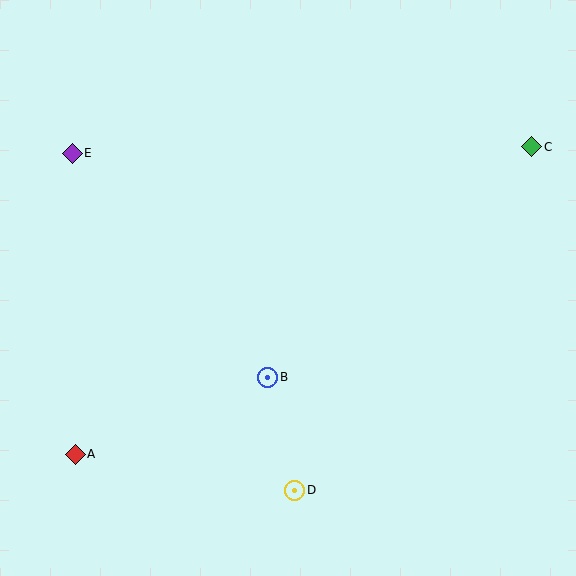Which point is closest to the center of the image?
Point B at (268, 377) is closest to the center.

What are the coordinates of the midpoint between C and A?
The midpoint between C and A is at (304, 301).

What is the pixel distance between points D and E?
The distance between D and E is 404 pixels.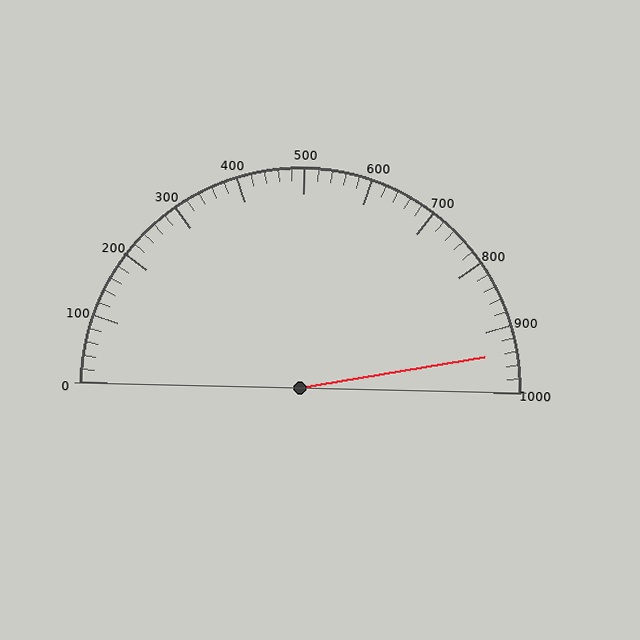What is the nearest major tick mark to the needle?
The nearest major tick mark is 900.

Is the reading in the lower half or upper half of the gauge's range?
The reading is in the upper half of the range (0 to 1000).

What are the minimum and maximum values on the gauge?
The gauge ranges from 0 to 1000.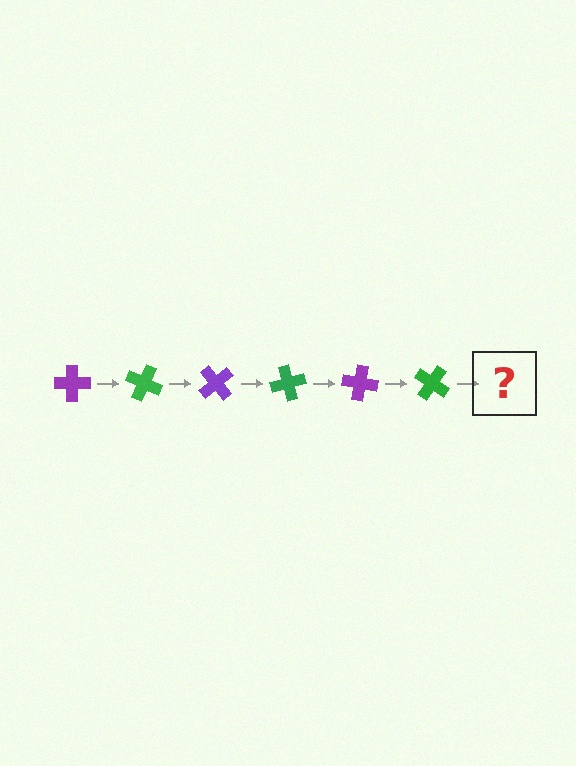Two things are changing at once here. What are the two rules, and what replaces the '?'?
The two rules are that it rotates 25 degrees each step and the color cycles through purple and green. The '?' should be a purple cross, rotated 150 degrees from the start.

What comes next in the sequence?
The next element should be a purple cross, rotated 150 degrees from the start.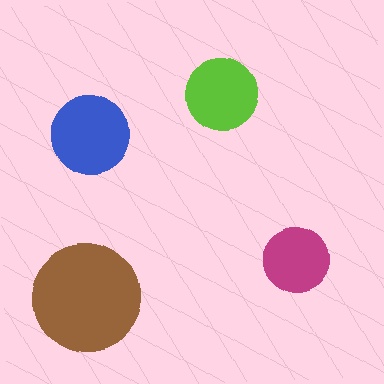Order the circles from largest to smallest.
the brown one, the blue one, the lime one, the magenta one.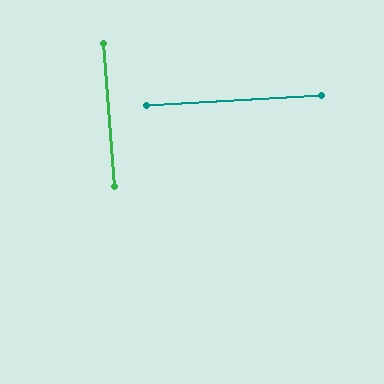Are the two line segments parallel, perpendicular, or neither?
Perpendicular — they meet at approximately 89°.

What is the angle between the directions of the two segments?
Approximately 89 degrees.